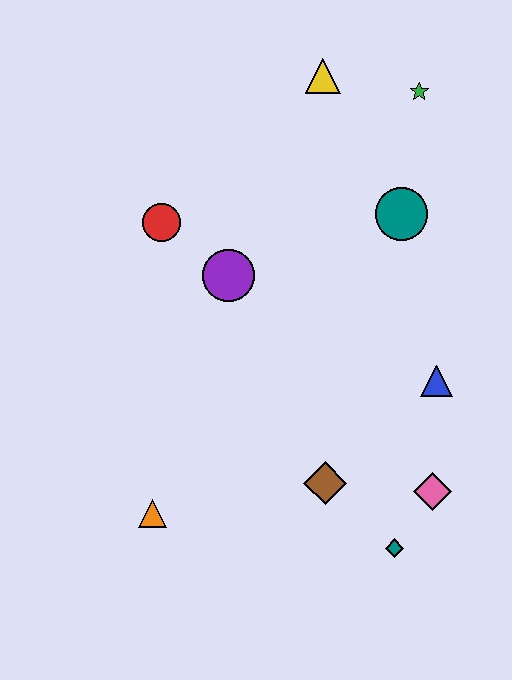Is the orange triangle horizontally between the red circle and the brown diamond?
No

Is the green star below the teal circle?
No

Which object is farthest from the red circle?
The teal diamond is farthest from the red circle.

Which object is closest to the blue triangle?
The pink diamond is closest to the blue triangle.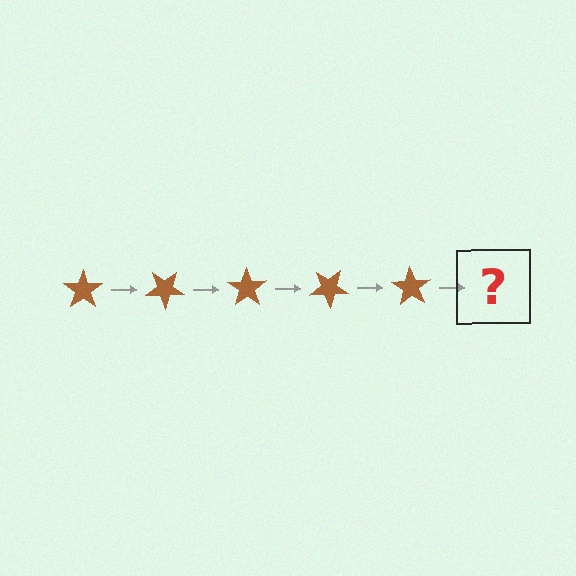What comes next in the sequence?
The next element should be a brown star rotated 175 degrees.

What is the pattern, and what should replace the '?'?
The pattern is that the star rotates 35 degrees each step. The '?' should be a brown star rotated 175 degrees.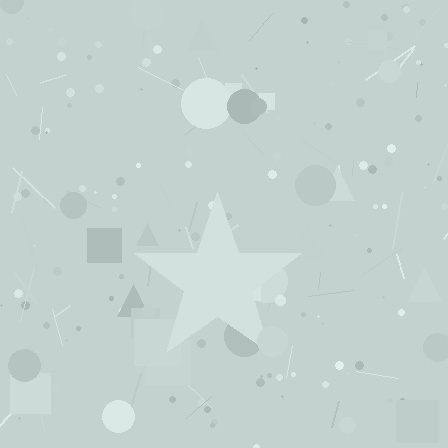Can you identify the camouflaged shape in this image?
The camouflaged shape is a star.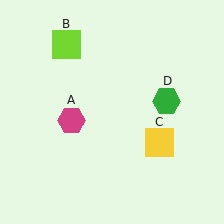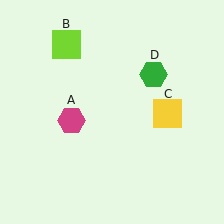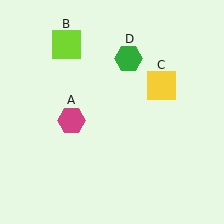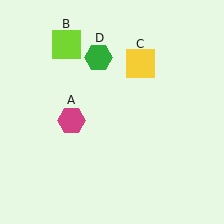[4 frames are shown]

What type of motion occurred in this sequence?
The yellow square (object C), green hexagon (object D) rotated counterclockwise around the center of the scene.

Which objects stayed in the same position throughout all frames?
Magenta hexagon (object A) and lime square (object B) remained stationary.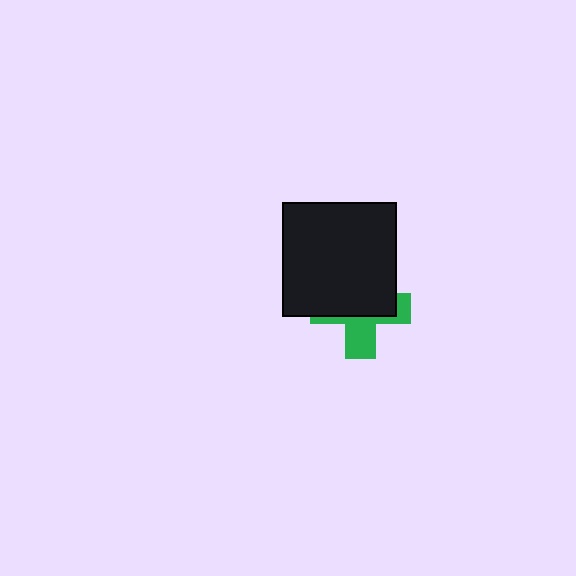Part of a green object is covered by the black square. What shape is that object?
It is a cross.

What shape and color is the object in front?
The object in front is a black square.